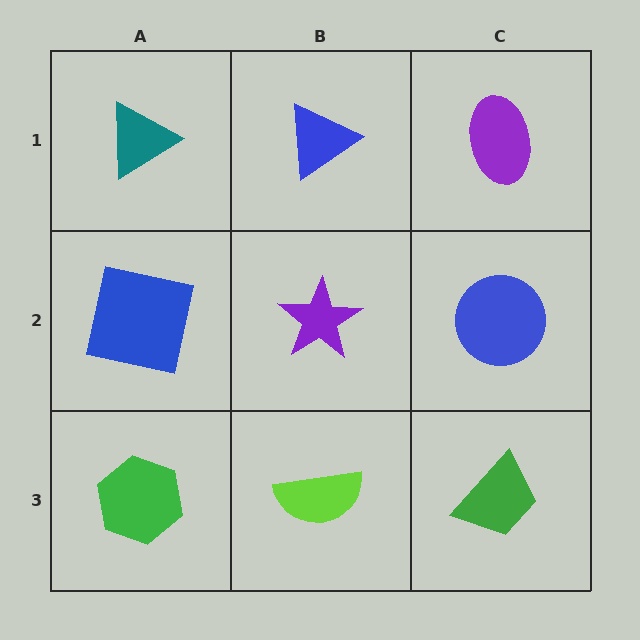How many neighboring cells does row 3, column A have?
2.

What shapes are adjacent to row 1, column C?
A blue circle (row 2, column C), a blue triangle (row 1, column B).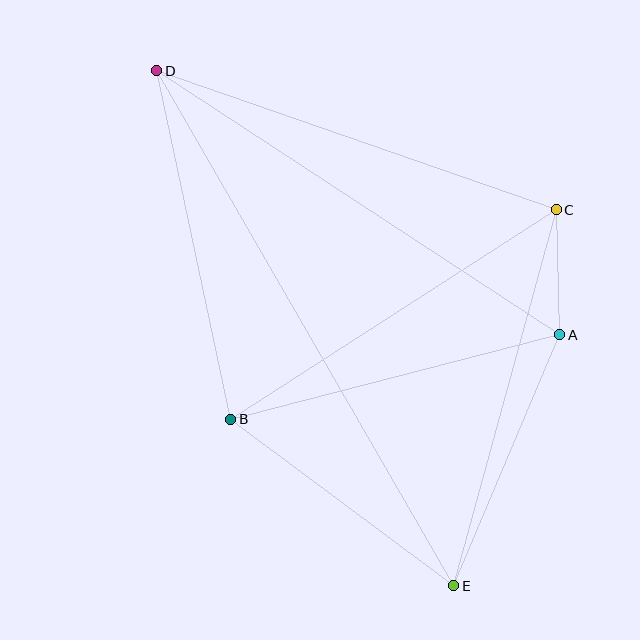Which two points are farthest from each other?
Points D and E are farthest from each other.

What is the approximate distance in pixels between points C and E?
The distance between C and E is approximately 390 pixels.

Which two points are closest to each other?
Points A and C are closest to each other.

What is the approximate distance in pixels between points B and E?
The distance between B and E is approximately 279 pixels.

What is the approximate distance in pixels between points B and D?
The distance between B and D is approximately 356 pixels.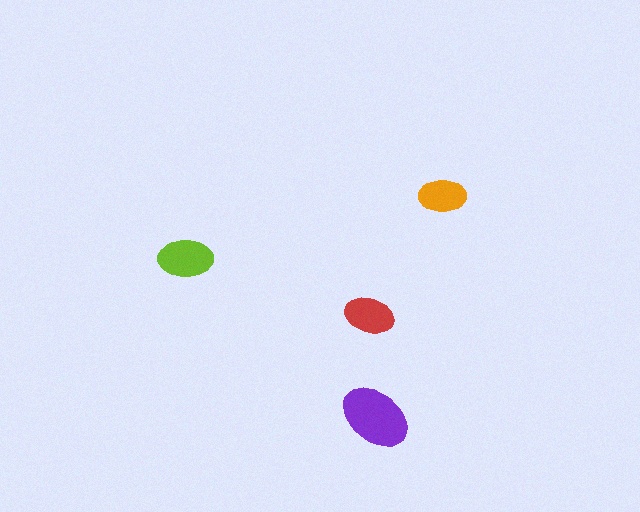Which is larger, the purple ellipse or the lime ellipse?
The purple one.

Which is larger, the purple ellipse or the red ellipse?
The purple one.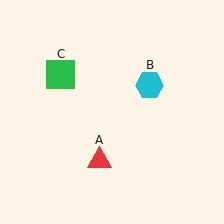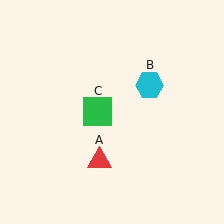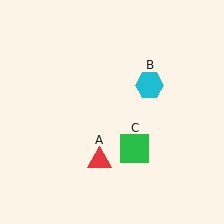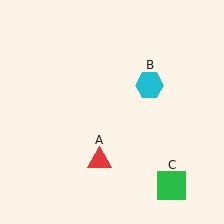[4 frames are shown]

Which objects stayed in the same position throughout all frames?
Red triangle (object A) and cyan hexagon (object B) remained stationary.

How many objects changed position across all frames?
1 object changed position: green square (object C).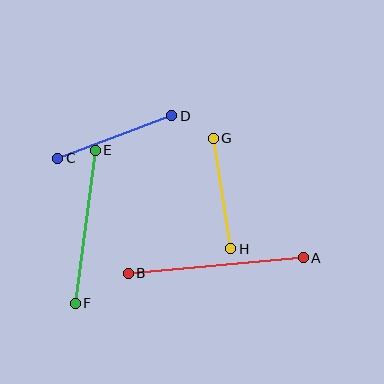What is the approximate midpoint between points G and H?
The midpoint is at approximately (222, 193) pixels.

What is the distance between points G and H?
The distance is approximately 112 pixels.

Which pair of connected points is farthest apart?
Points A and B are farthest apart.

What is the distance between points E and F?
The distance is approximately 154 pixels.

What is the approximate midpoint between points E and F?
The midpoint is at approximately (85, 227) pixels.